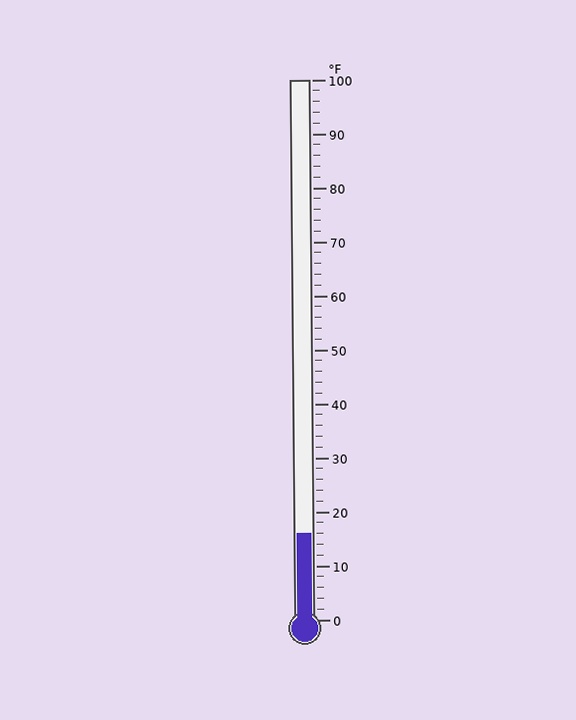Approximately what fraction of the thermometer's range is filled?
The thermometer is filled to approximately 15% of its range.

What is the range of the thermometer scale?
The thermometer scale ranges from 0°F to 100°F.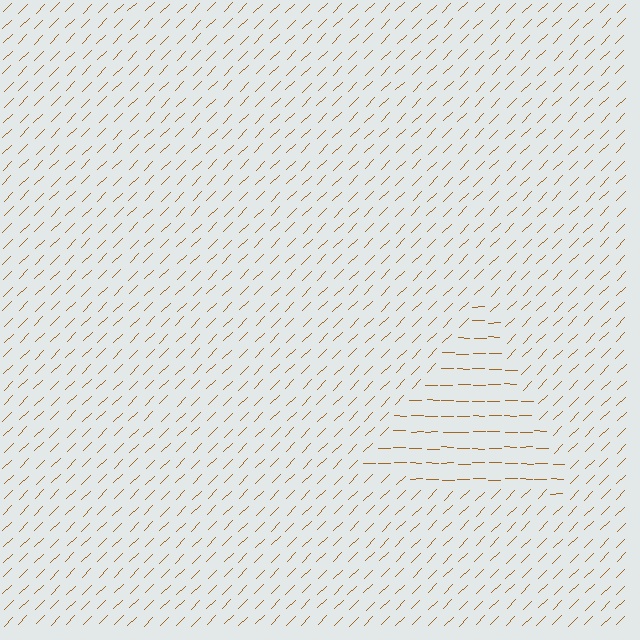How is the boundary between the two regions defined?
The boundary is defined purely by a change in line orientation (approximately 45 degrees difference). All lines are the same color and thickness.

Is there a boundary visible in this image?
Yes, there is a texture boundary formed by a change in line orientation.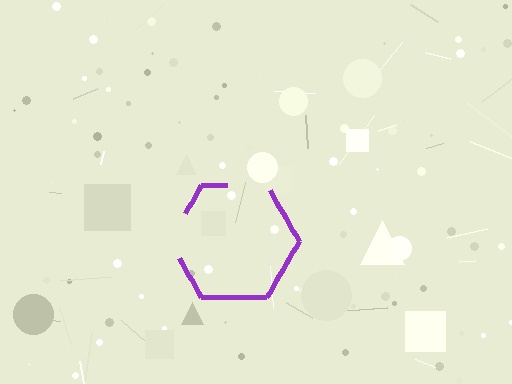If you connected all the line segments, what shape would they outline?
They would outline a hexagon.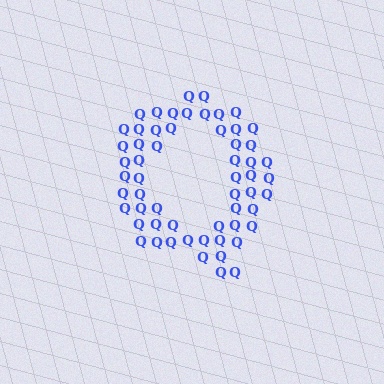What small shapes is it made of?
It is made of small letter Q's.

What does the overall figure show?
The overall figure shows the letter Q.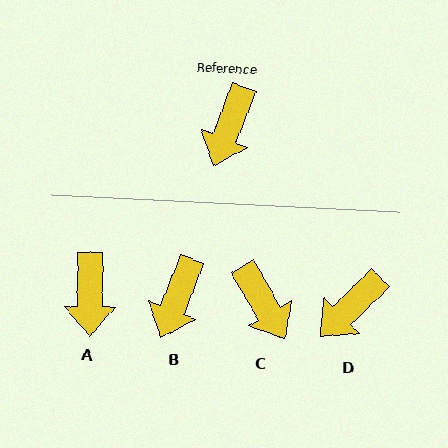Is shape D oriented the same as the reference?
No, it is off by about 24 degrees.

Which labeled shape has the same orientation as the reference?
B.